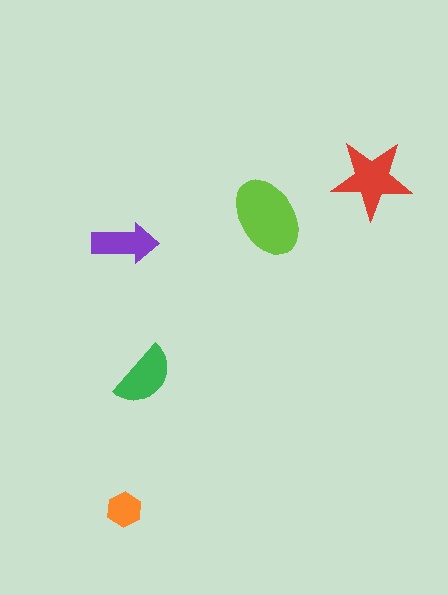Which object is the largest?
The lime ellipse.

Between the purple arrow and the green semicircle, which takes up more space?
The green semicircle.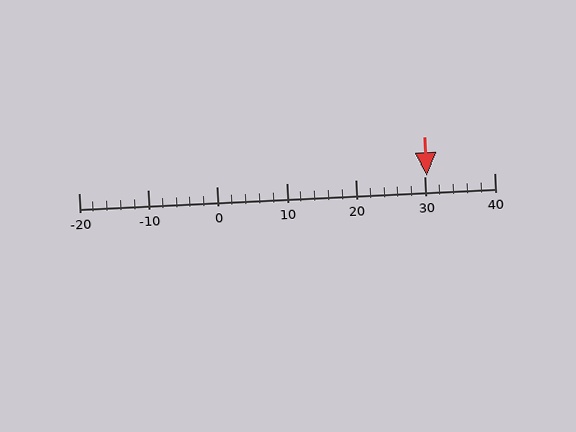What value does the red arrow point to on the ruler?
The red arrow points to approximately 30.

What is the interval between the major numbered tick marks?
The major tick marks are spaced 10 units apart.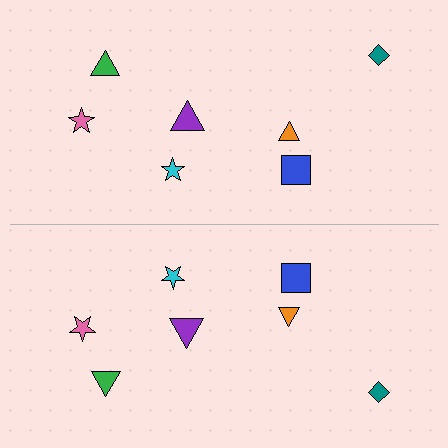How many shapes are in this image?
There are 14 shapes in this image.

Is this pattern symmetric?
Yes, this pattern has bilateral (reflection) symmetry.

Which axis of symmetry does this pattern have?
The pattern has a horizontal axis of symmetry running through the center of the image.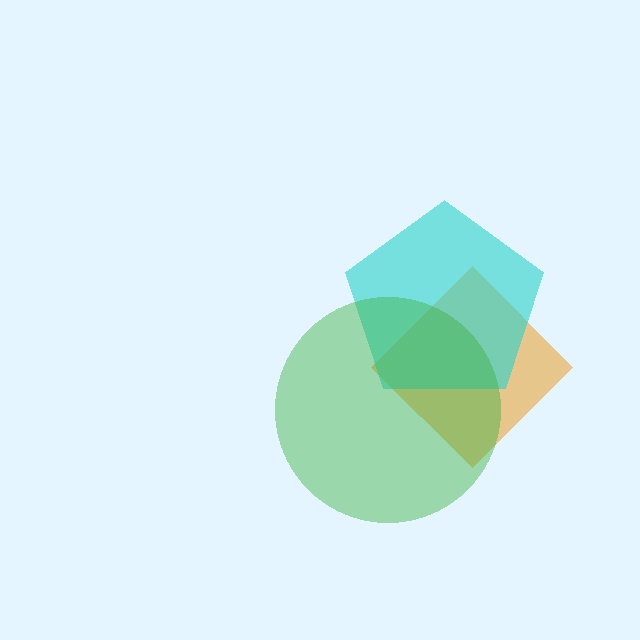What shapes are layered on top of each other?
The layered shapes are: an orange diamond, a cyan pentagon, a green circle.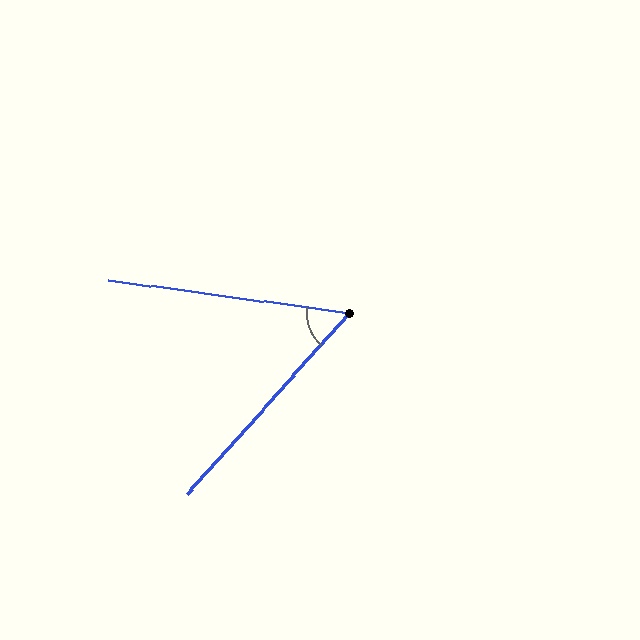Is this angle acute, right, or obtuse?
It is acute.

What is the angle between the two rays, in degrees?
Approximately 56 degrees.